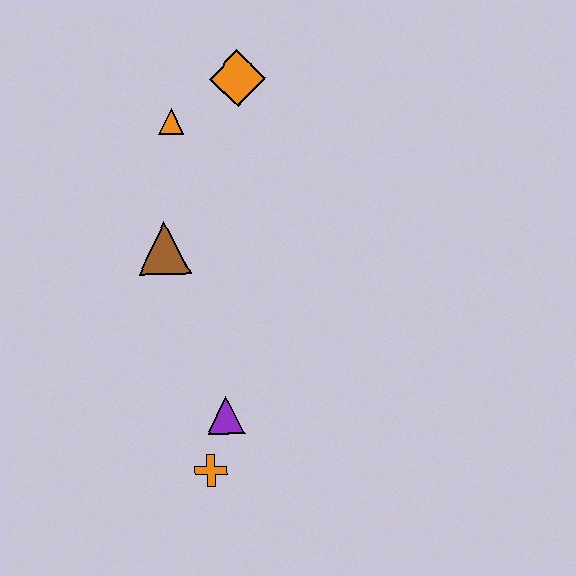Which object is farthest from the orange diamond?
The orange cross is farthest from the orange diamond.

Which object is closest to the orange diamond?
The orange triangle is closest to the orange diamond.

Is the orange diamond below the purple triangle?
No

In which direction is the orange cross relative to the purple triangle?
The orange cross is below the purple triangle.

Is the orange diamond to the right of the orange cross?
Yes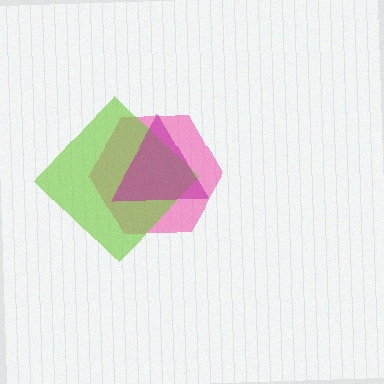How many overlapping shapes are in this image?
There are 3 overlapping shapes in the image.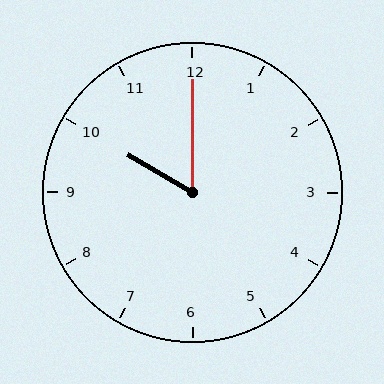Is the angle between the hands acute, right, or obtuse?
It is acute.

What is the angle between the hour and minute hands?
Approximately 60 degrees.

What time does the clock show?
10:00.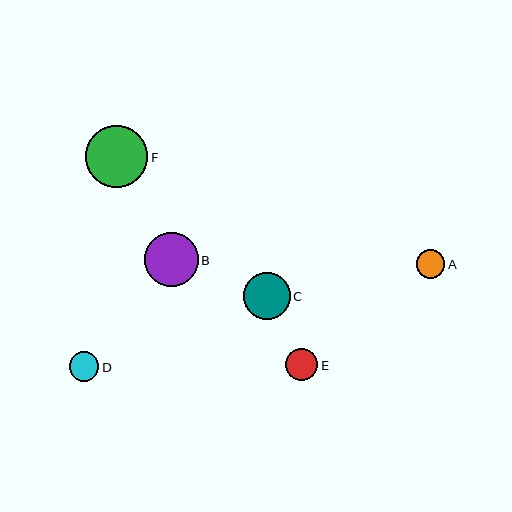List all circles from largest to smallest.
From largest to smallest: F, B, C, E, D, A.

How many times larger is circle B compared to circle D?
Circle B is approximately 1.8 times the size of circle D.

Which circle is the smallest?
Circle A is the smallest with a size of approximately 28 pixels.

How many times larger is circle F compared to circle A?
Circle F is approximately 2.2 times the size of circle A.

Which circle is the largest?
Circle F is the largest with a size of approximately 62 pixels.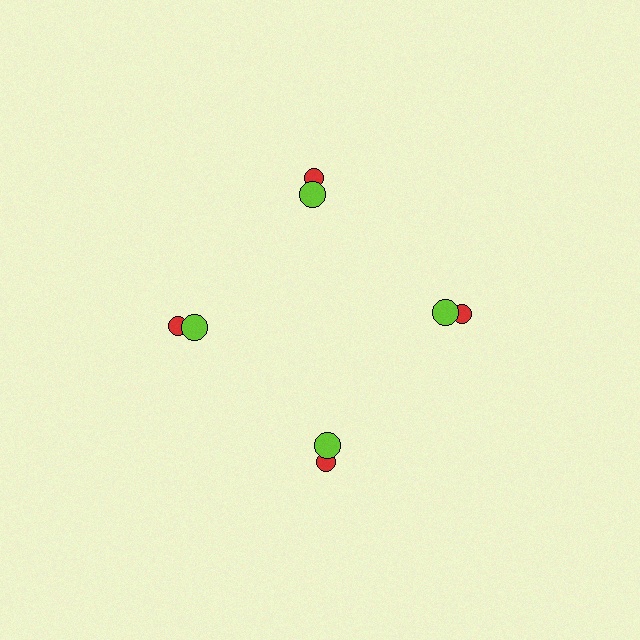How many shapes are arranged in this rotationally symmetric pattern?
There are 8 shapes, arranged in 4 groups of 2.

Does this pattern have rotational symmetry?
Yes, this pattern has 4-fold rotational symmetry. It looks the same after rotating 90 degrees around the center.